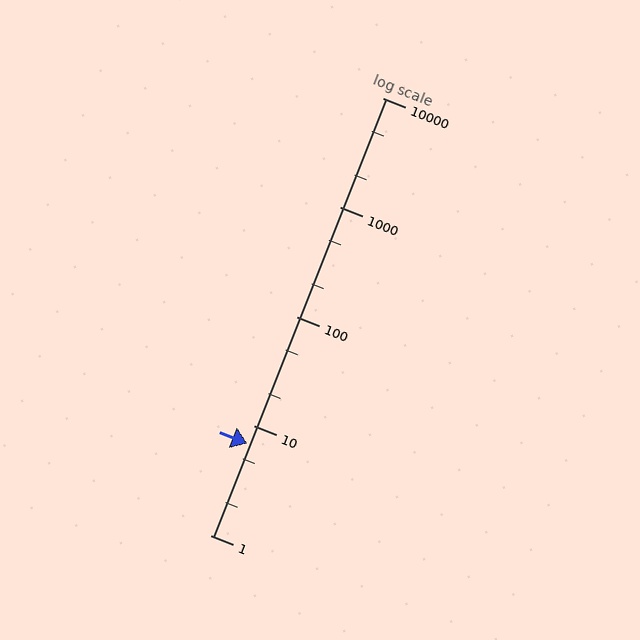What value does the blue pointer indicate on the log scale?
The pointer indicates approximately 6.9.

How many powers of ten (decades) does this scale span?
The scale spans 4 decades, from 1 to 10000.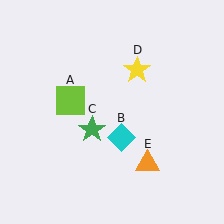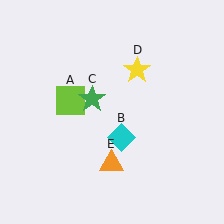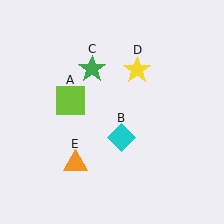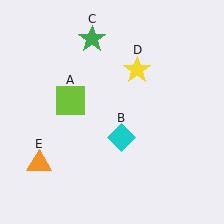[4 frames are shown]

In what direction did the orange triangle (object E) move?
The orange triangle (object E) moved left.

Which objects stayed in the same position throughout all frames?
Lime square (object A) and cyan diamond (object B) and yellow star (object D) remained stationary.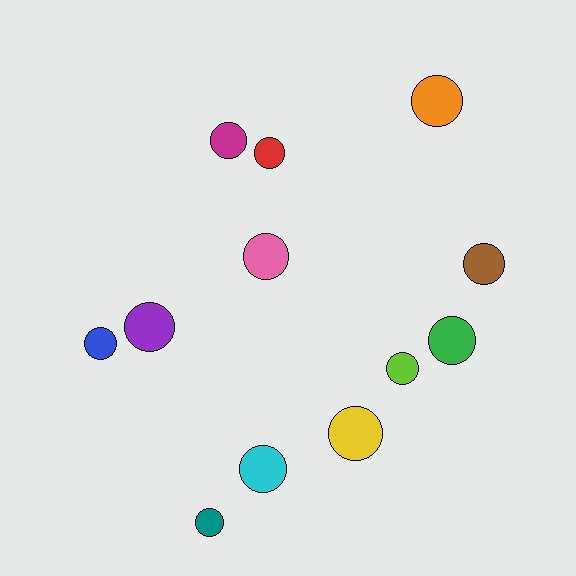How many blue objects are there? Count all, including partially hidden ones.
There is 1 blue object.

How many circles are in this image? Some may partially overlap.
There are 12 circles.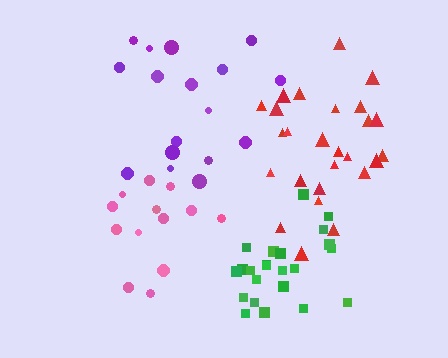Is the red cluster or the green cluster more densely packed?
Green.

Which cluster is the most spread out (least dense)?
Purple.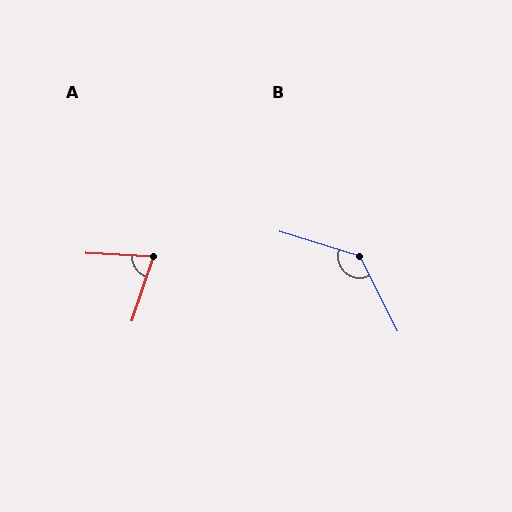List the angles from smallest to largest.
A (75°), B (134°).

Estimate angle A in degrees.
Approximately 75 degrees.